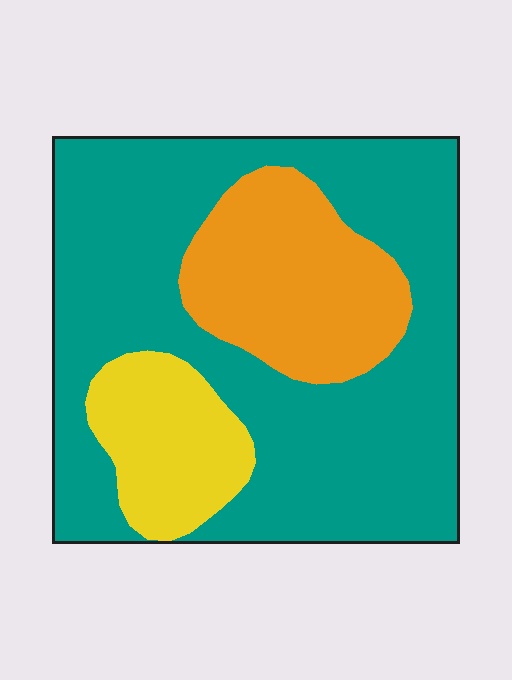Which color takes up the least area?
Yellow, at roughly 15%.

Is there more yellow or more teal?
Teal.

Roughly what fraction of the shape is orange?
Orange takes up between a sixth and a third of the shape.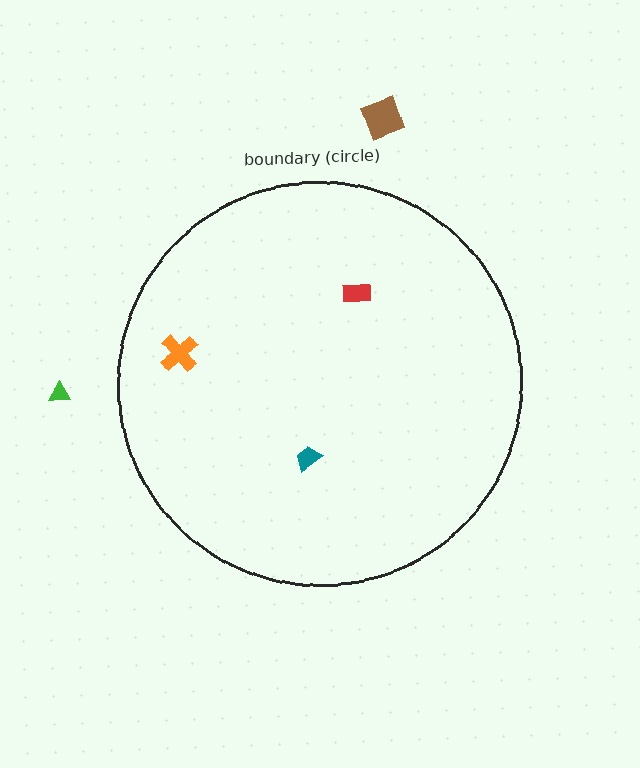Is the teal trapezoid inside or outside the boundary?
Inside.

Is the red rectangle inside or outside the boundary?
Inside.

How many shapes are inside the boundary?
3 inside, 2 outside.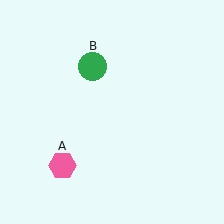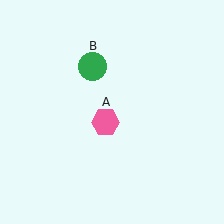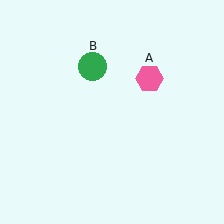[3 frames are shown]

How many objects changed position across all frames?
1 object changed position: pink hexagon (object A).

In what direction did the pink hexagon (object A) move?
The pink hexagon (object A) moved up and to the right.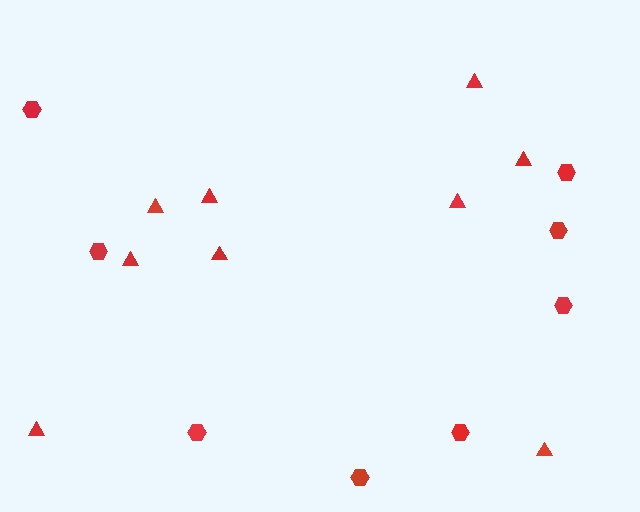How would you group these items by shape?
There are 2 groups: one group of triangles (9) and one group of hexagons (8).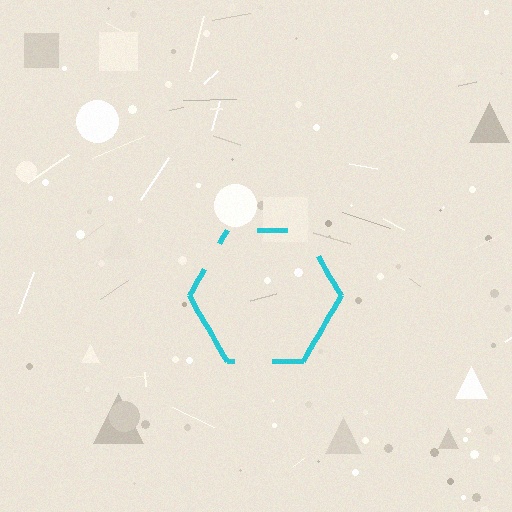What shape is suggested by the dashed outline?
The dashed outline suggests a hexagon.